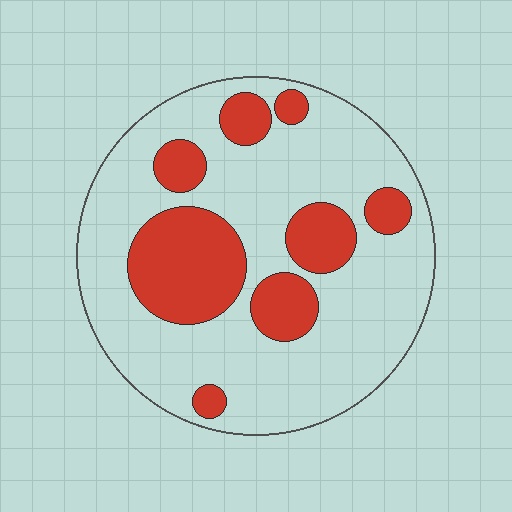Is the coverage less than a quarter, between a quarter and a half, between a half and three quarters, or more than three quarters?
Between a quarter and a half.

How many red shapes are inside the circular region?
8.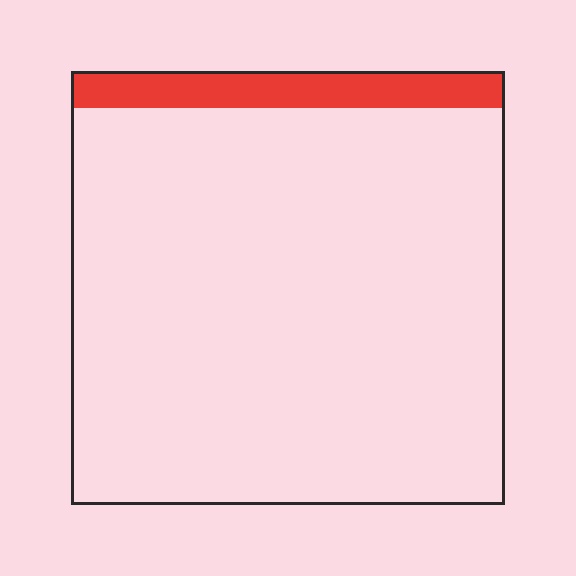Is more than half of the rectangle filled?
No.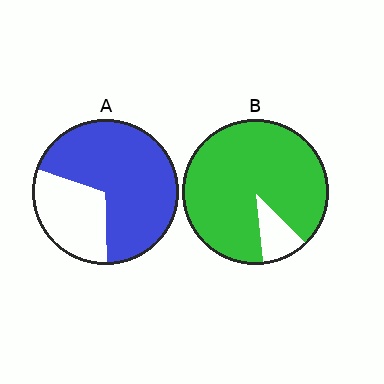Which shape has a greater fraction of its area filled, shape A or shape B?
Shape B.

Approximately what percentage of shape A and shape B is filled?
A is approximately 70% and B is approximately 90%.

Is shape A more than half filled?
Yes.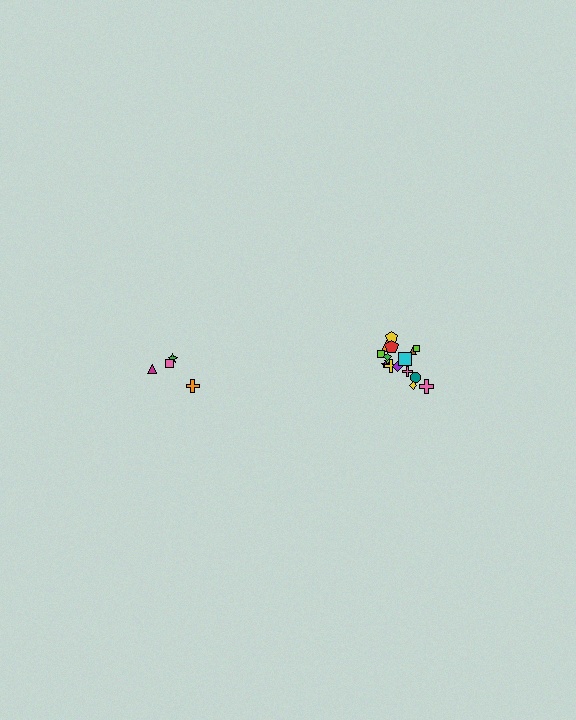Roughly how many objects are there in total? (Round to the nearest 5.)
Roughly 20 objects in total.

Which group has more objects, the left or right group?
The right group.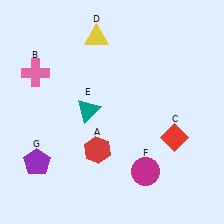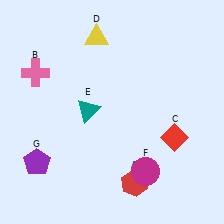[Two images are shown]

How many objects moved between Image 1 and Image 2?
1 object moved between the two images.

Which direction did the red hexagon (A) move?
The red hexagon (A) moved right.